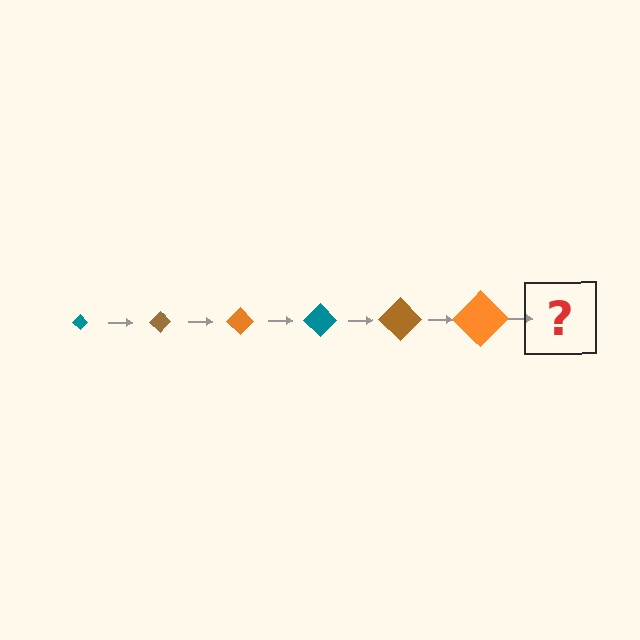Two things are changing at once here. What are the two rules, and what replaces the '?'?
The two rules are that the diamond grows larger each step and the color cycles through teal, brown, and orange. The '?' should be a teal diamond, larger than the previous one.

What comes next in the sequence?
The next element should be a teal diamond, larger than the previous one.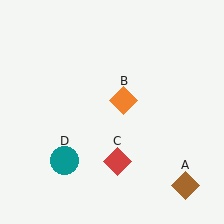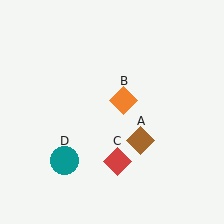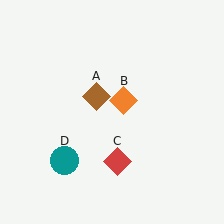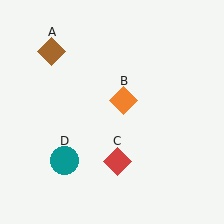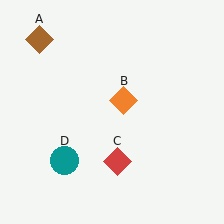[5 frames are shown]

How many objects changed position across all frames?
1 object changed position: brown diamond (object A).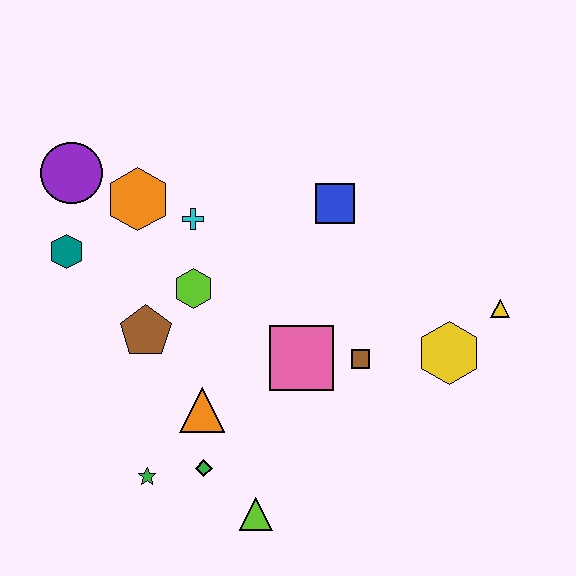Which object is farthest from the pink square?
The purple circle is farthest from the pink square.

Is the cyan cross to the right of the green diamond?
No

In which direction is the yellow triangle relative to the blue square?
The yellow triangle is to the right of the blue square.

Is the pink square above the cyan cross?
No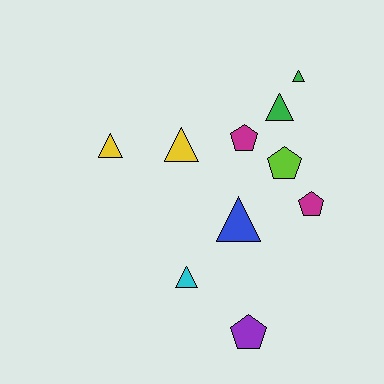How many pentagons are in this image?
There are 4 pentagons.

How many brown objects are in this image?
There are no brown objects.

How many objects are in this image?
There are 10 objects.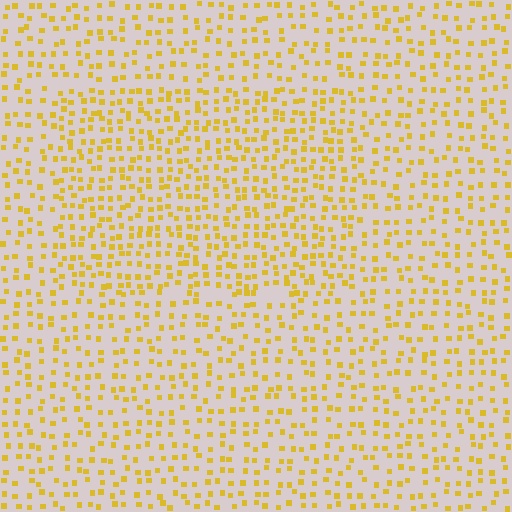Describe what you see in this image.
The image contains small yellow elements arranged at two different densities. A rectangle-shaped region is visible where the elements are more densely packed than the surrounding area.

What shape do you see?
I see a rectangle.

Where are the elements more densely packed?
The elements are more densely packed inside the rectangle boundary.